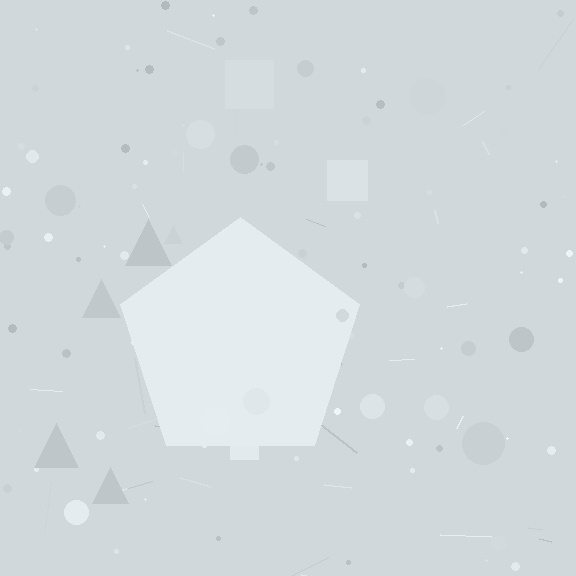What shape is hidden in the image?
A pentagon is hidden in the image.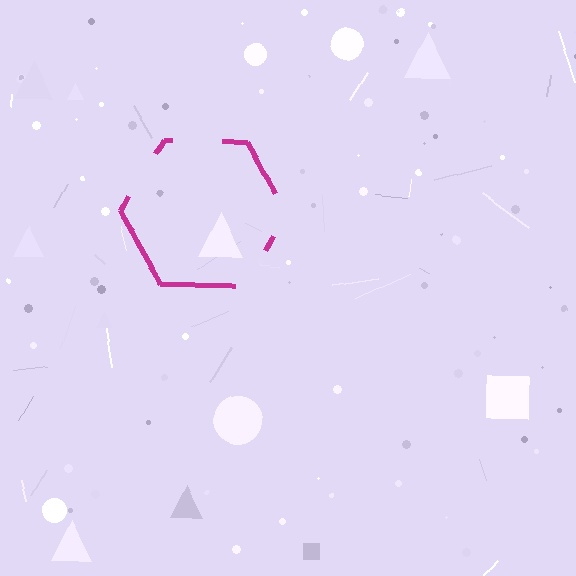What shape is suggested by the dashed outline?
The dashed outline suggests a hexagon.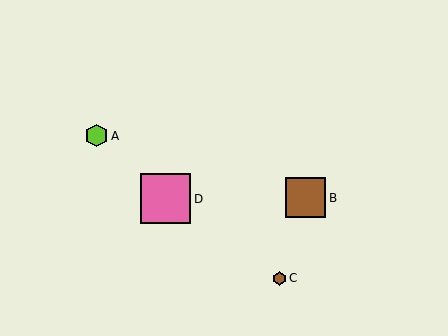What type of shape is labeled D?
Shape D is a pink square.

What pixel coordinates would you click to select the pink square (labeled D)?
Click at (166, 199) to select the pink square D.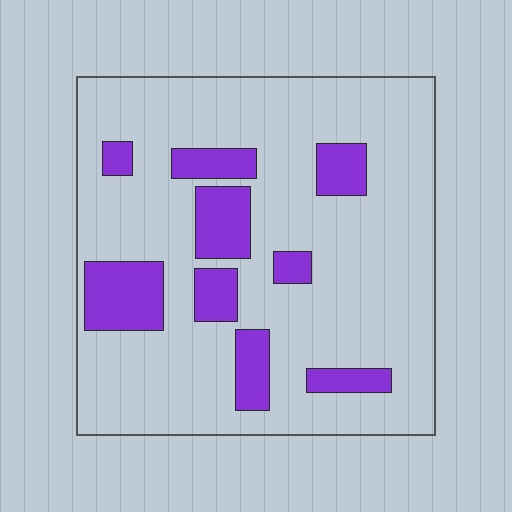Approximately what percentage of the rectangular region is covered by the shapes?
Approximately 20%.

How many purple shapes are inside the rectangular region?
9.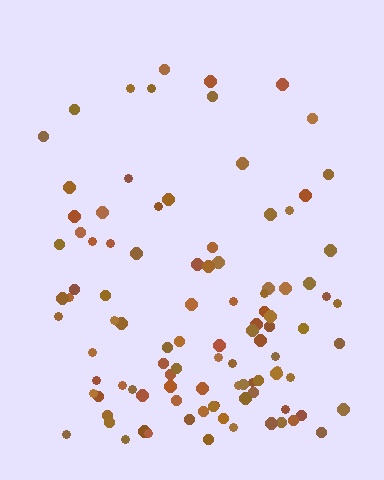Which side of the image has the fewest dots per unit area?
The top.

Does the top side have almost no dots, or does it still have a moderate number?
Still a moderate number, just noticeably fewer than the bottom.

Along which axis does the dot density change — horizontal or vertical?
Vertical.